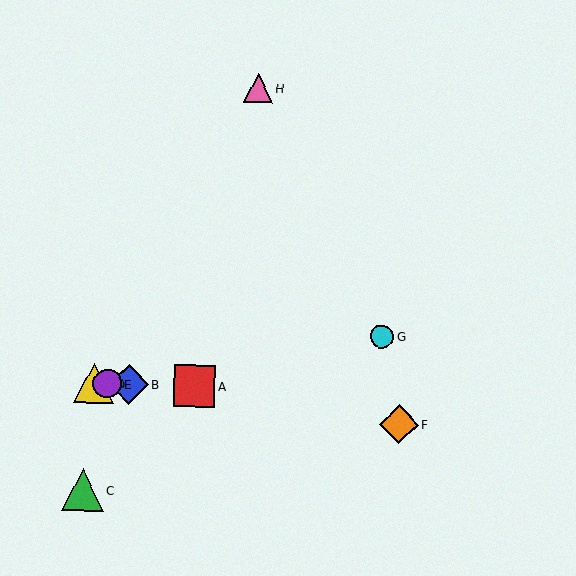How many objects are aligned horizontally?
4 objects (A, B, D, E) are aligned horizontally.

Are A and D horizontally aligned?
Yes, both are at y≈386.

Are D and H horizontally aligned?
No, D is at y≈383 and H is at y≈88.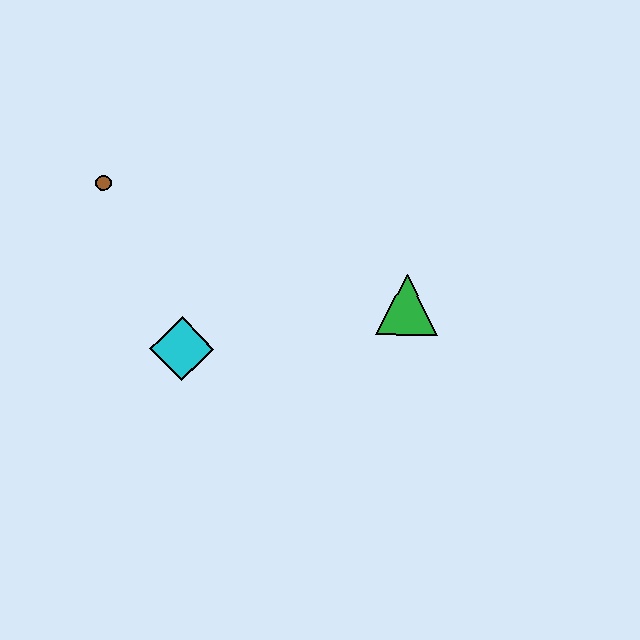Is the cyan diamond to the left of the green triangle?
Yes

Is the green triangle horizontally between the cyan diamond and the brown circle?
No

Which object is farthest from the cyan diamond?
The green triangle is farthest from the cyan diamond.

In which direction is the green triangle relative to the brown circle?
The green triangle is to the right of the brown circle.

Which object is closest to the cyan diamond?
The brown circle is closest to the cyan diamond.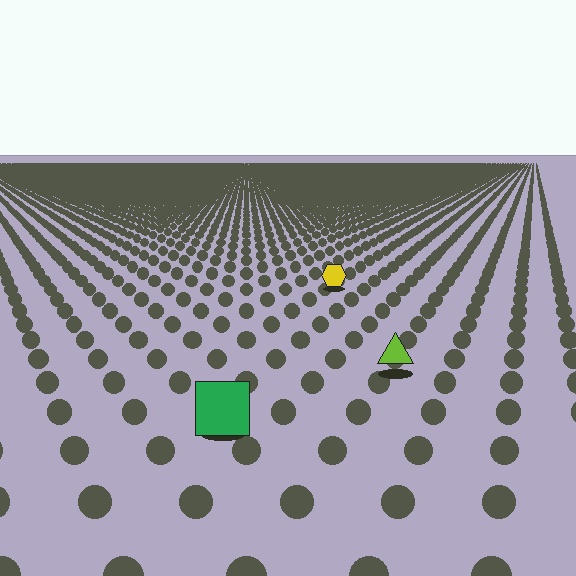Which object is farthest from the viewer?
The yellow hexagon is farthest from the viewer. It appears smaller and the ground texture around it is denser.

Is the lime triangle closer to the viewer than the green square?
No. The green square is closer — you can tell from the texture gradient: the ground texture is coarser near it.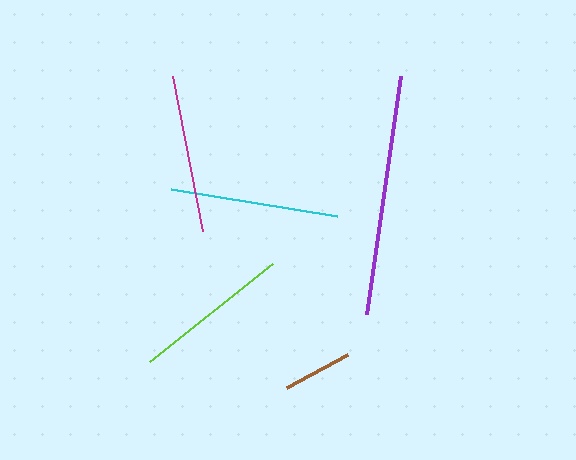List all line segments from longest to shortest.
From longest to shortest: purple, cyan, magenta, lime, brown.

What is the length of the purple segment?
The purple segment is approximately 240 pixels long.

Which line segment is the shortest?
The brown line is the shortest at approximately 70 pixels.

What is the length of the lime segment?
The lime segment is approximately 158 pixels long.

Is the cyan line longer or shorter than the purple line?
The purple line is longer than the cyan line.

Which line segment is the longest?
The purple line is the longest at approximately 240 pixels.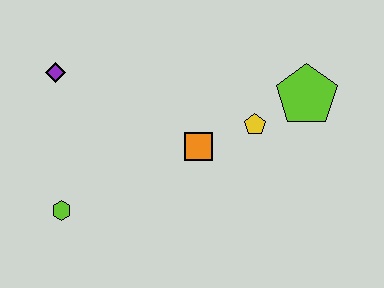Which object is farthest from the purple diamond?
The lime pentagon is farthest from the purple diamond.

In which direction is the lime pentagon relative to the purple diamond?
The lime pentagon is to the right of the purple diamond.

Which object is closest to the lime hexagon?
The purple diamond is closest to the lime hexagon.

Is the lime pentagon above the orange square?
Yes